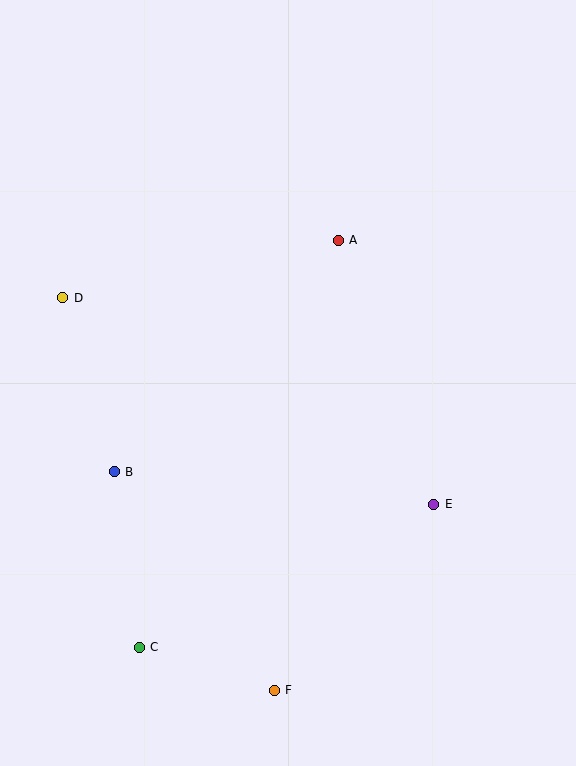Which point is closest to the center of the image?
Point A at (338, 240) is closest to the center.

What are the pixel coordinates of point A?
Point A is at (338, 240).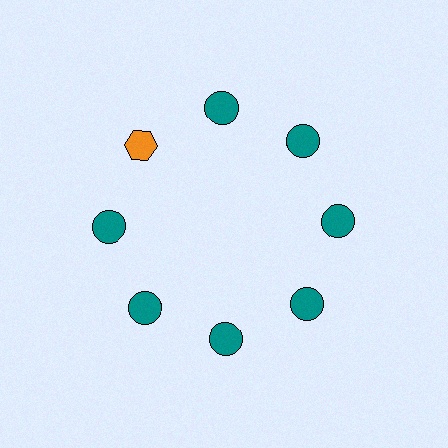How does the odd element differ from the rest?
It differs in both color (orange instead of teal) and shape (hexagon instead of circle).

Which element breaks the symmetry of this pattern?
The orange hexagon at roughly the 10 o'clock position breaks the symmetry. All other shapes are teal circles.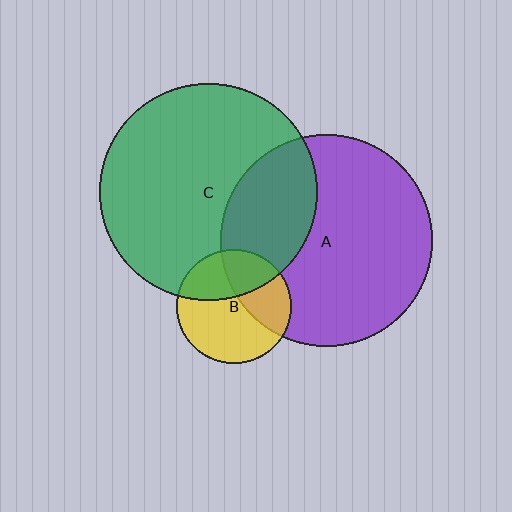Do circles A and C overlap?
Yes.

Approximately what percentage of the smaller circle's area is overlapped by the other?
Approximately 30%.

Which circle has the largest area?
Circle C (green).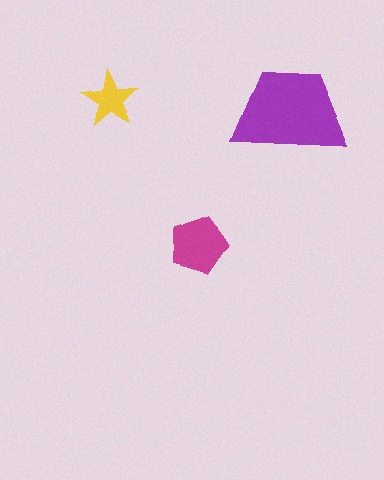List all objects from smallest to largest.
The yellow star, the magenta pentagon, the purple trapezoid.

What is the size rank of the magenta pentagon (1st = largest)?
2nd.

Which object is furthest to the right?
The purple trapezoid is rightmost.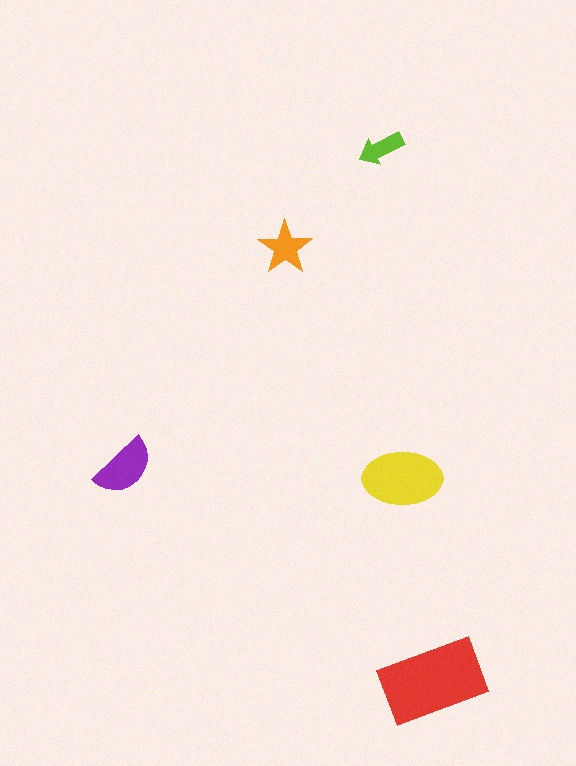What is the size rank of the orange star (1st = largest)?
4th.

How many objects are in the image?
There are 5 objects in the image.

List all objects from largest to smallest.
The red rectangle, the yellow ellipse, the purple semicircle, the orange star, the lime arrow.